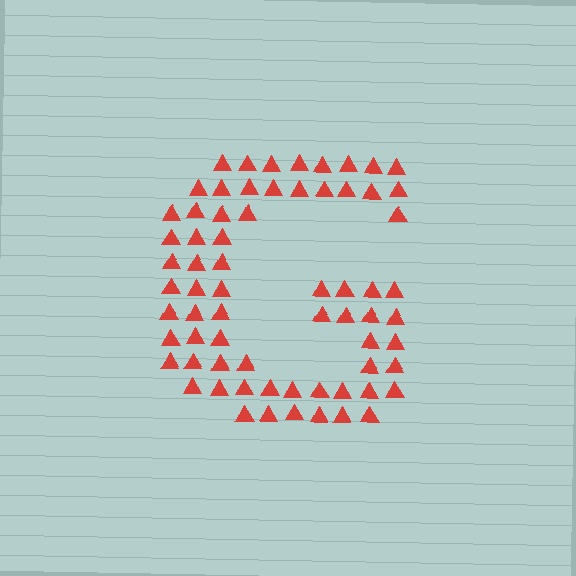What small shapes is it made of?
It is made of small triangles.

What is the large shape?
The large shape is the letter G.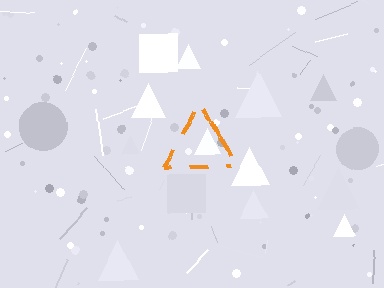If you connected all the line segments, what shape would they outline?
They would outline a triangle.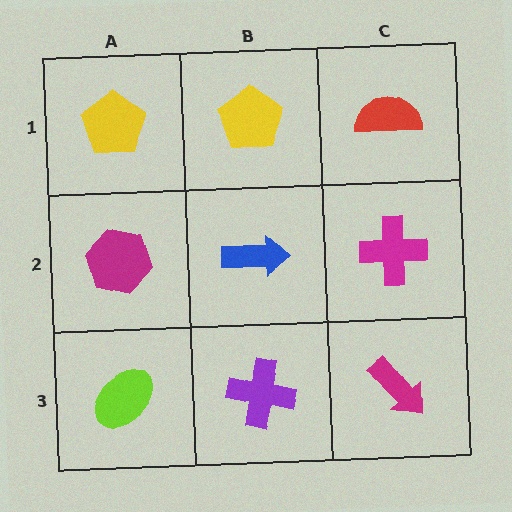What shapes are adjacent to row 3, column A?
A magenta hexagon (row 2, column A), a purple cross (row 3, column B).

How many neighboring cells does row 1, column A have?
2.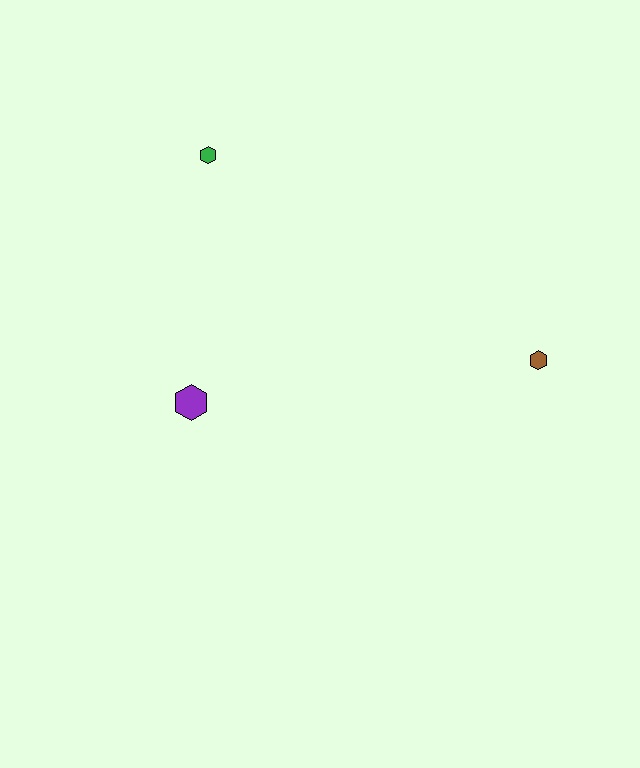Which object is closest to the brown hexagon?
The purple hexagon is closest to the brown hexagon.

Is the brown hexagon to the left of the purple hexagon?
No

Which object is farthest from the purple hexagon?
The brown hexagon is farthest from the purple hexagon.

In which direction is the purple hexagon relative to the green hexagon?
The purple hexagon is below the green hexagon.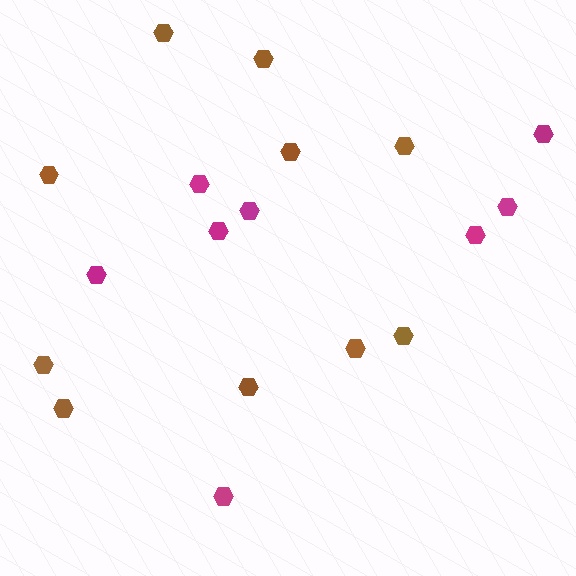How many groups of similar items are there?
There are 2 groups: one group of magenta hexagons (8) and one group of brown hexagons (10).